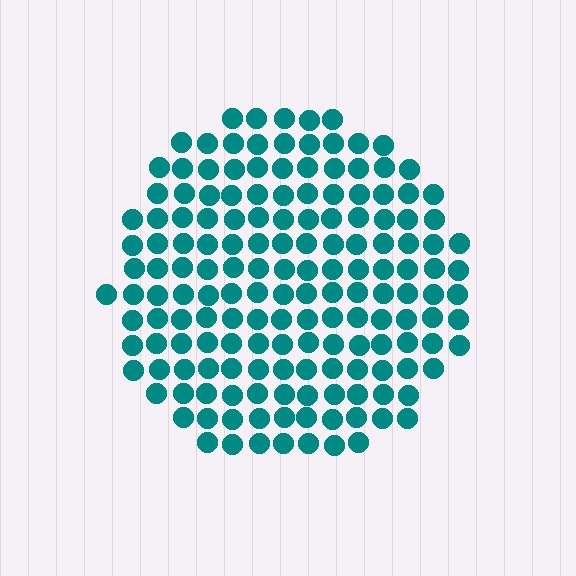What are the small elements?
The small elements are circles.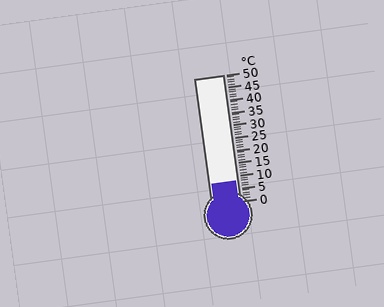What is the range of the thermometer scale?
The thermometer scale ranges from 0°C to 50°C.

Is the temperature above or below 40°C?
The temperature is below 40°C.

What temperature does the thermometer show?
The thermometer shows approximately 8°C.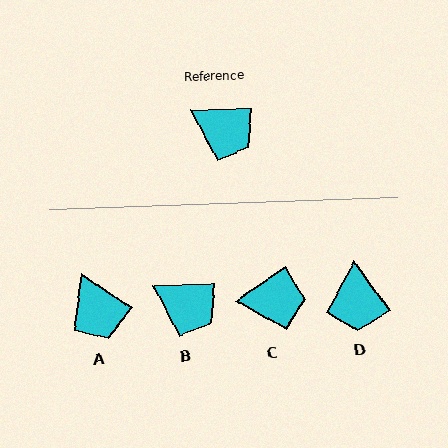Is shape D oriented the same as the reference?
No, it is off by about 54 degrees.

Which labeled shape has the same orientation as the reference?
B.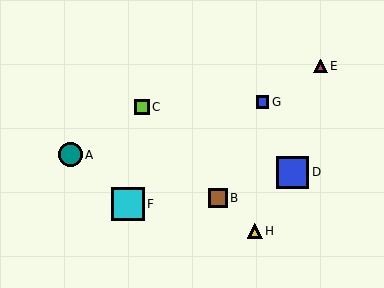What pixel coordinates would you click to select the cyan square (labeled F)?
Click at (128, 204) to select the cyan square F.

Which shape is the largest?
The cyan square (labeled F) is the largest.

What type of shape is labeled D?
Shape D is a blue square.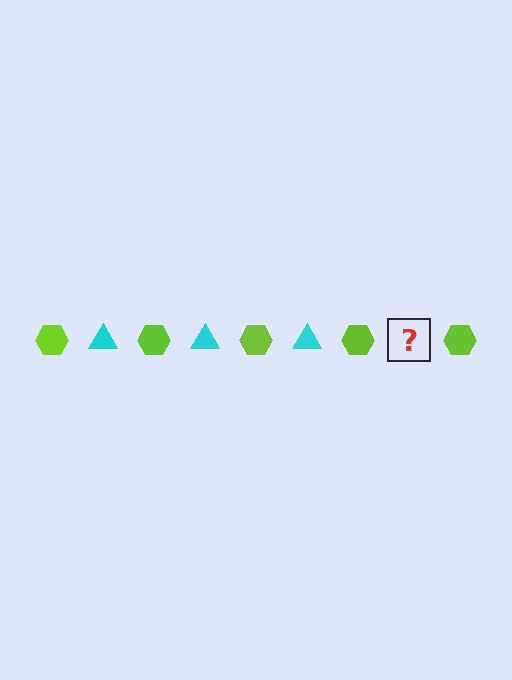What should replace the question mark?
The question mark should be replaced with a cyan triangle.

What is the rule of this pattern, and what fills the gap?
The rule is that the pattern alternates between lime hexagon and cyan triangle. The gap should be filled with a cyan triangle.